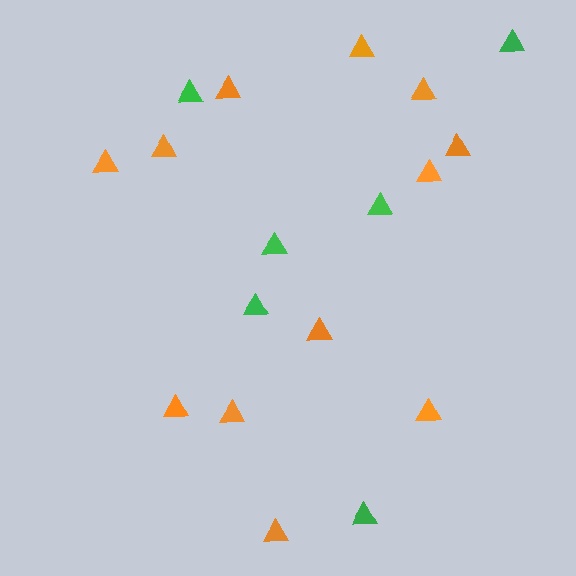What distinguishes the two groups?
There are 2 groups: one group of green triangles (6) and one group of orange triangles (12).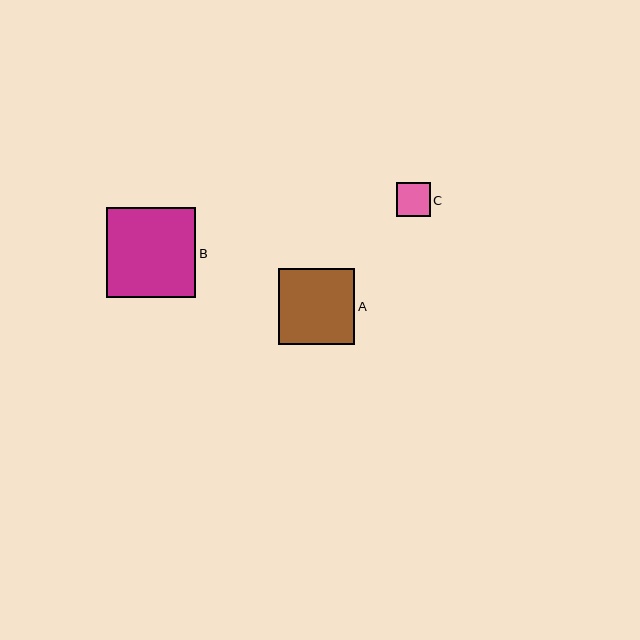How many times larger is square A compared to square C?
Square A is approximately 2.2 times the size of square C.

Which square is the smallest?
Square C is the smallest with a size of approximately 34 pixels.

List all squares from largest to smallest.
From largest to smallest: B, A, C.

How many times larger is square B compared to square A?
Square B is approximately 1.2 times the size of square A.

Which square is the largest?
Square B is the largest with a size of approximately 89 pixels.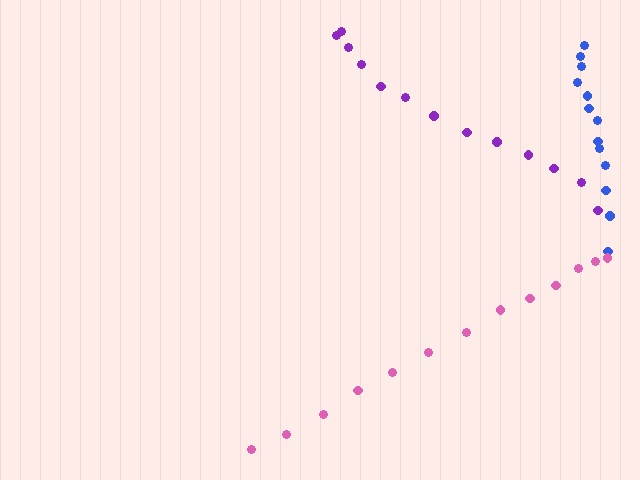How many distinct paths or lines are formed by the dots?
There are 3 distinct paths.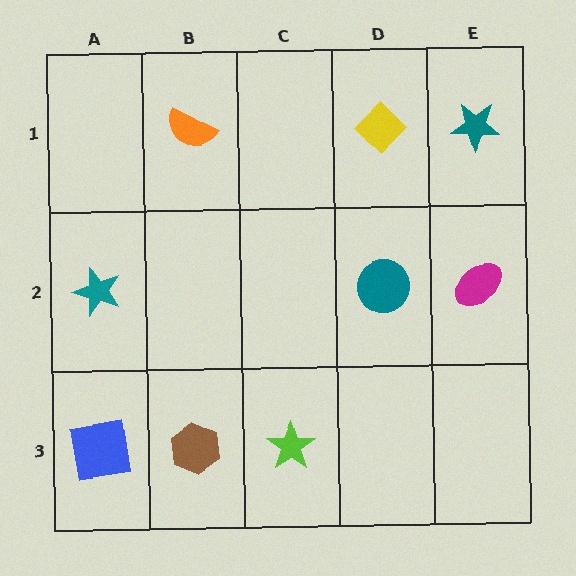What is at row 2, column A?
A teal star.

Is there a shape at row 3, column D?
No, that cell is empty.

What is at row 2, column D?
A teal circle.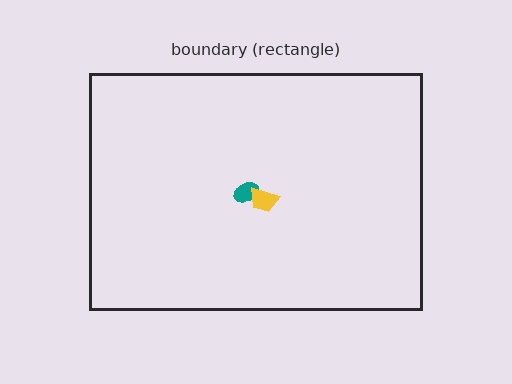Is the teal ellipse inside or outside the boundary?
Inside.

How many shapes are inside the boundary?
2 inside, 0 outside.